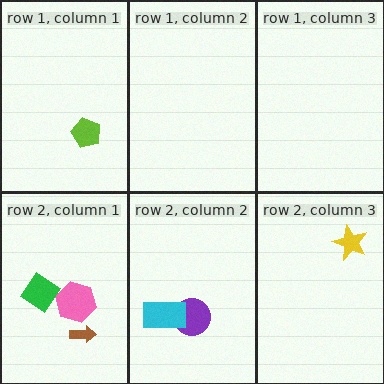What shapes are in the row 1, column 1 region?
The lime pentagon.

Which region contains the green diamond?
The row 2, column 1 region.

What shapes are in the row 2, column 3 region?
The yellow star.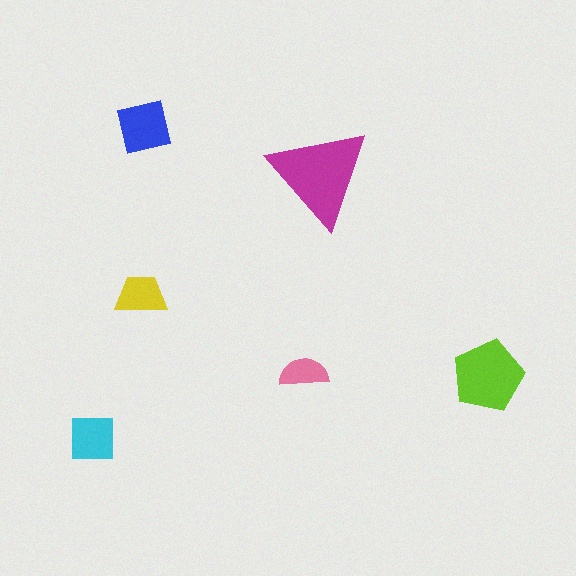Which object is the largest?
The magenta triangle.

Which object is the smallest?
The pink semicircle.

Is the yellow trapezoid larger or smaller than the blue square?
Smaller.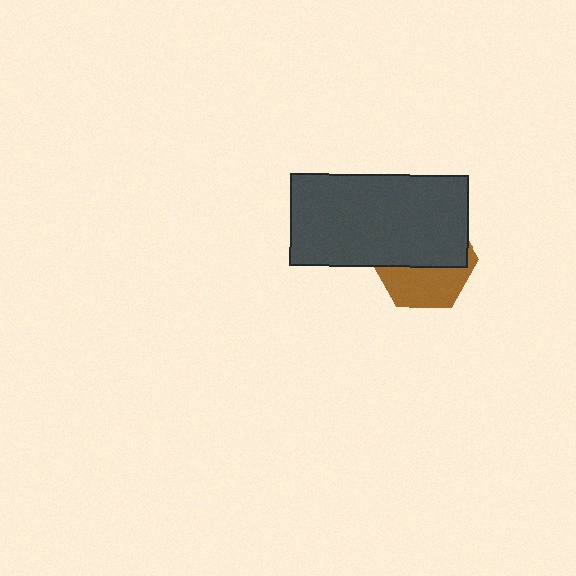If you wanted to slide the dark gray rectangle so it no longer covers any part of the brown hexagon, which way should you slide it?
Slide it up — that is the most direct way to separate the two shapes.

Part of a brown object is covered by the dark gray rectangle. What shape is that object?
It is a hexagon.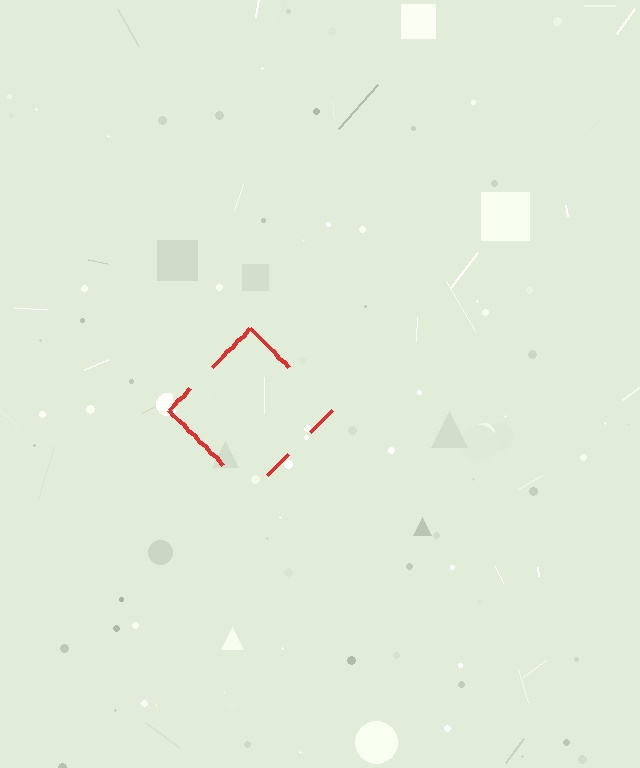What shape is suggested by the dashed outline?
The dashed outline suggests a diamond.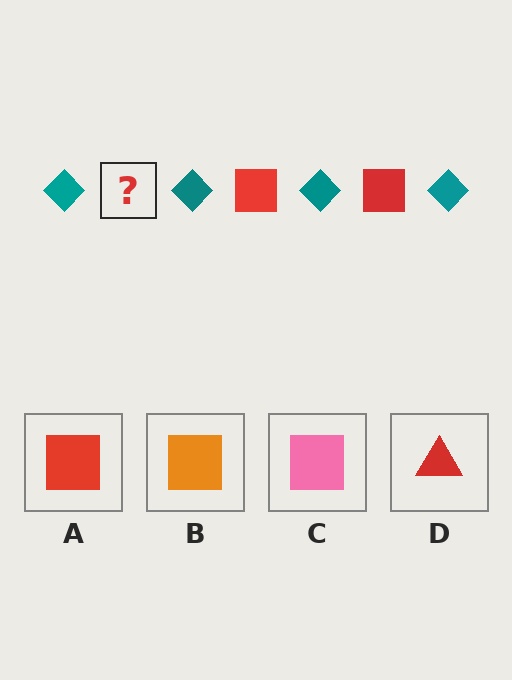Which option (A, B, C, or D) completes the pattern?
A.